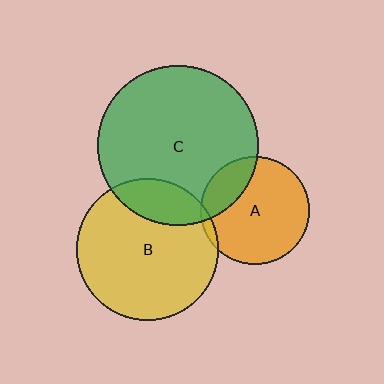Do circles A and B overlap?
Yes.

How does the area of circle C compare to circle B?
Approximately 1.3 times.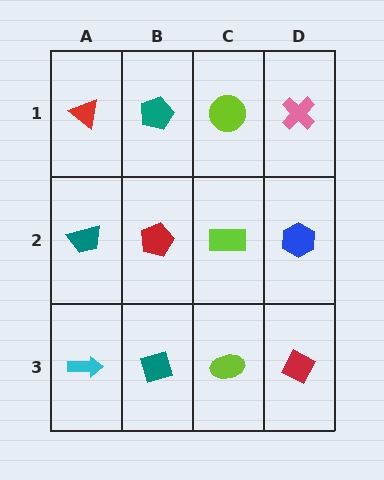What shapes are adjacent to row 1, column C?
A lime rectangle (row 2, column C), a teal pentagon (row 1, column B), a pink cross (row 1, column D).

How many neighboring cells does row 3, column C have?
3.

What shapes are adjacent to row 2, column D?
A pink cross (row 1, column D), a red diamond (row 3, column D), a lime rectangle (row 2, column C).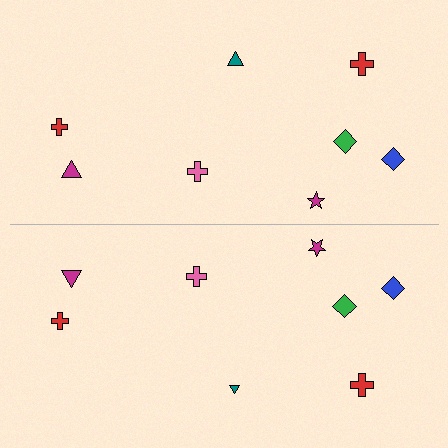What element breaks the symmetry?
The teal triangle on the bottom side has a different size than its mirror counterpart.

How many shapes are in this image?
There are 16 shapes in this image.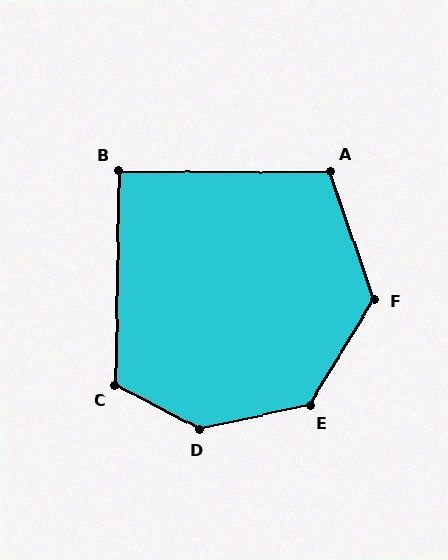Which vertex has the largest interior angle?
D, at approximately 140 degrees.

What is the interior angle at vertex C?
Approximately 117 degrees (obtuse).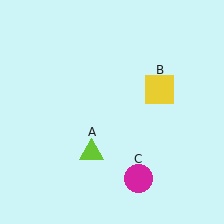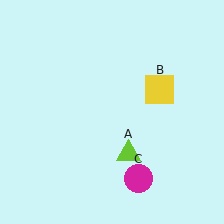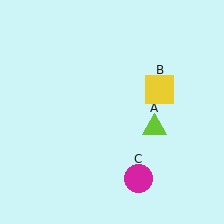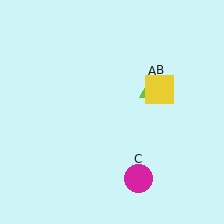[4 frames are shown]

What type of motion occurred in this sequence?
The lime triangle (object A) rotated counterclockwise around the center of the scene.